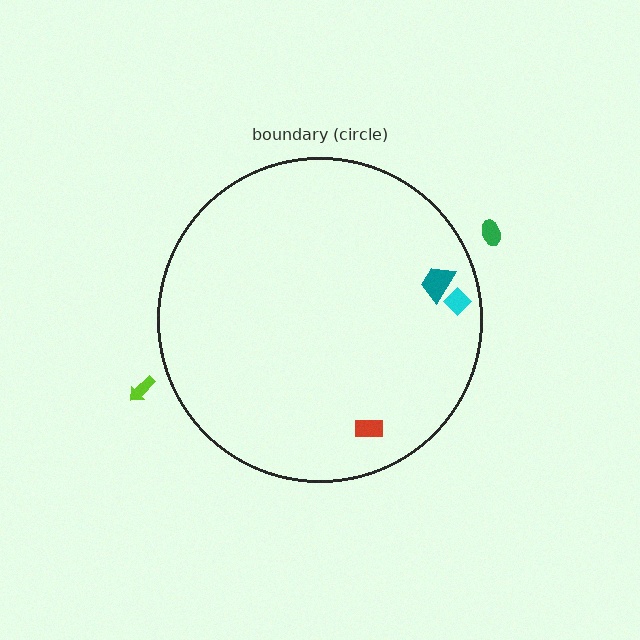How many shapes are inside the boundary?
3 inside, 2 outside.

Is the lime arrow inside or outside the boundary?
Outside.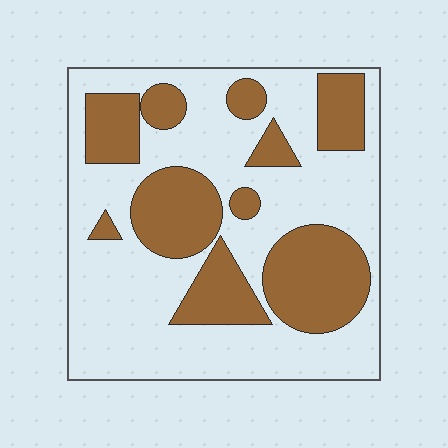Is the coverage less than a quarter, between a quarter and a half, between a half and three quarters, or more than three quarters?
Between a quarter and a half.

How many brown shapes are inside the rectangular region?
10.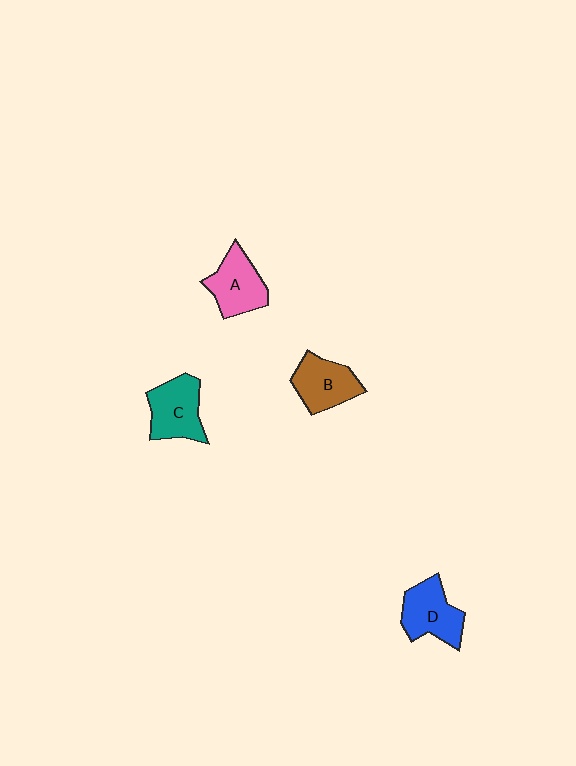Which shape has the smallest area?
Shape B (brown).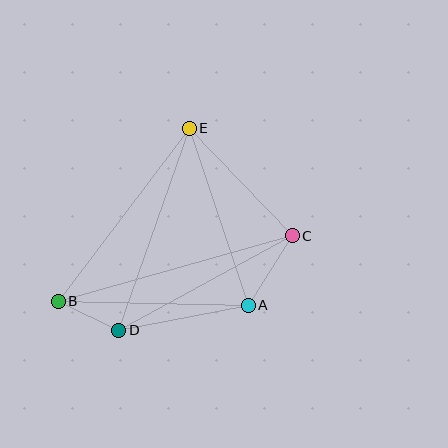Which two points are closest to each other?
Points B and D are closest to each other.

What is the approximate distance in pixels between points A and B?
The distance between A and B is approximately 190 pixels.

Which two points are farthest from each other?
Points B and C are farthest from each other.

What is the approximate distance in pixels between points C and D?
The distance between C and D is approximately 198 pixels.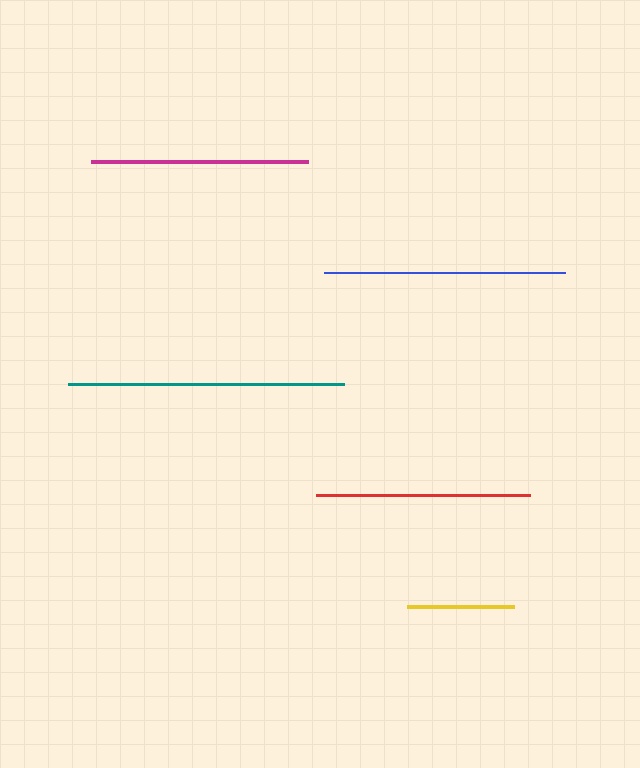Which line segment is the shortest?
The yellow line is the shortest at approximately 106 pixels.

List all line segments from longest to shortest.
From longest to shortest: teal, blue, magenta, red, yellow.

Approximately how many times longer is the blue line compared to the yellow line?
The blue line is approximately 2.3 times the length of the yellow line.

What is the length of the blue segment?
The blue segment is approximately 241 pixels long.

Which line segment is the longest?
The teal line is the longest at approximately 277 pixels.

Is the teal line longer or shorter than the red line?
The teal line is longer than the red line.